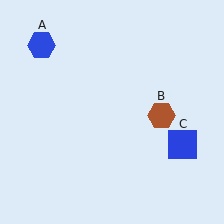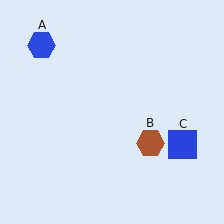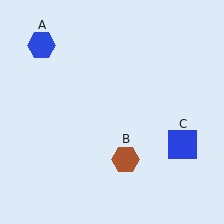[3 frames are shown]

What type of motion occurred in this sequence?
The brown hexagon (object B) rotated clockwise around the center of the scene.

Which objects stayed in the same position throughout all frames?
Blue hexagon (object A) and blue square (object C) remained stationary.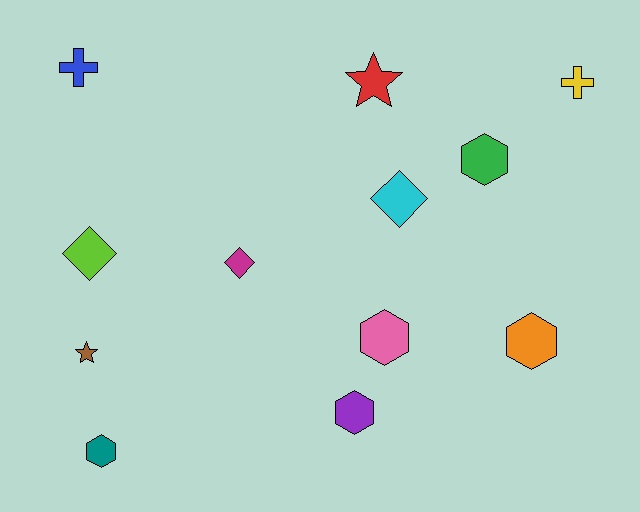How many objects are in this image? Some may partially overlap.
There are 12 objects.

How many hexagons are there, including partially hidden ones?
There are 5 hexagons.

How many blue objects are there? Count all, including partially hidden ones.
There is 1 blue object.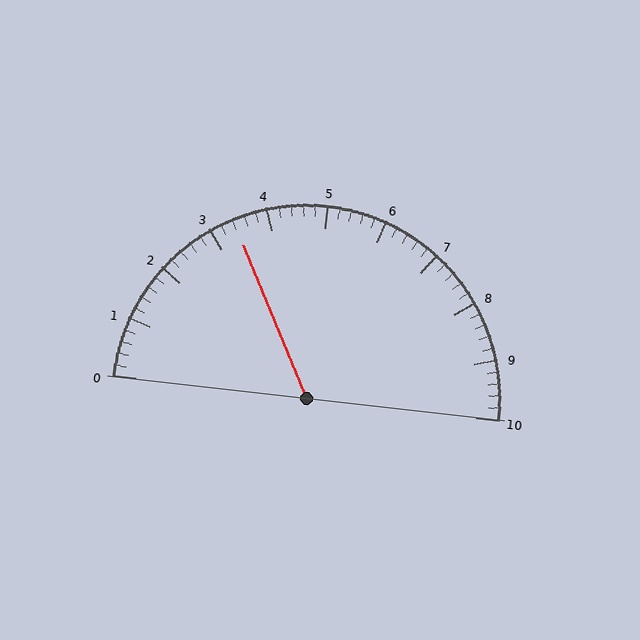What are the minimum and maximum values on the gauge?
The gauge ranges from 0 to 10.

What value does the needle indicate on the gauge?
The needle indicates approximately 3.4.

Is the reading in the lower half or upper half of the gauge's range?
The reading is in the lower half of the range (0 to 10).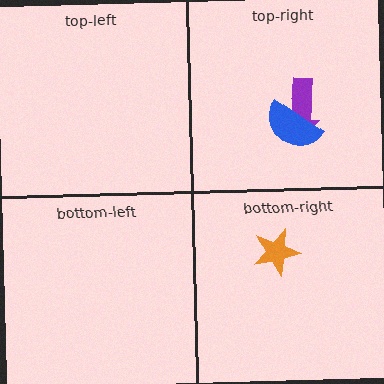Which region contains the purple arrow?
The top-right region.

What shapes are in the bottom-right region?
The orange star.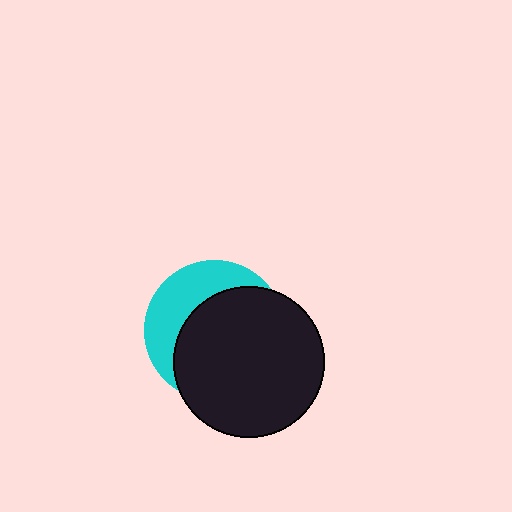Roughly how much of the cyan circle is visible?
A small part of it is visible (roughly 35%).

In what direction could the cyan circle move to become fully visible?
The cyan circle could move toward the upper-left. That would shift it out from behind the black circle entirely.